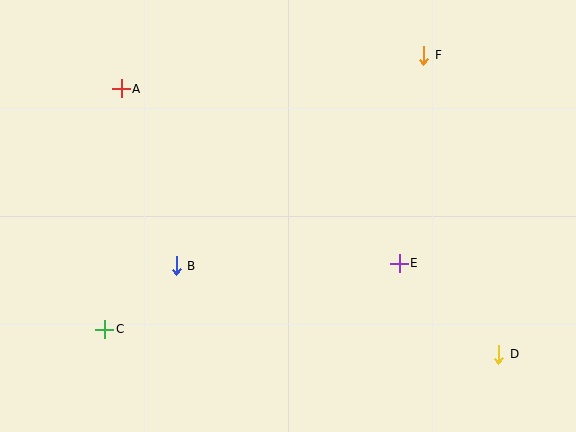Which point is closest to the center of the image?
Point E at (399, 263) is closest to the center.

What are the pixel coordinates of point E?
Point E is at (399, 263).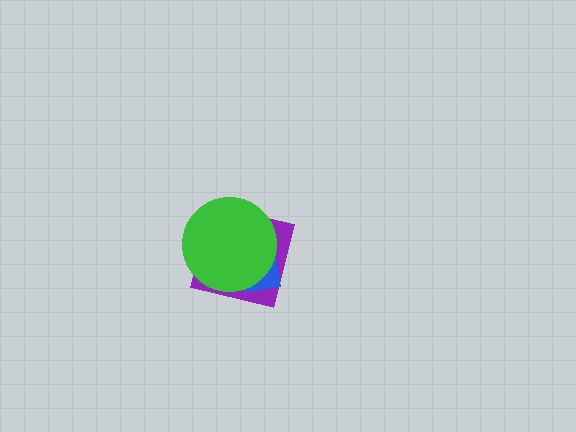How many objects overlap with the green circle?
2 objects overlap with the green circle.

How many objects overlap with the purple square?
2 objects overlap with the purple square.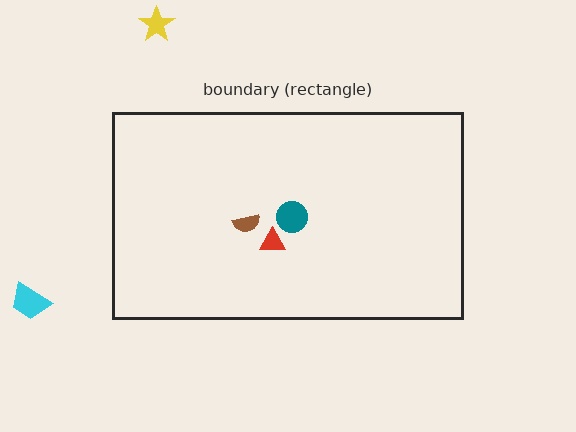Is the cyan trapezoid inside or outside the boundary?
Outside.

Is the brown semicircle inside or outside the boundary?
Inside.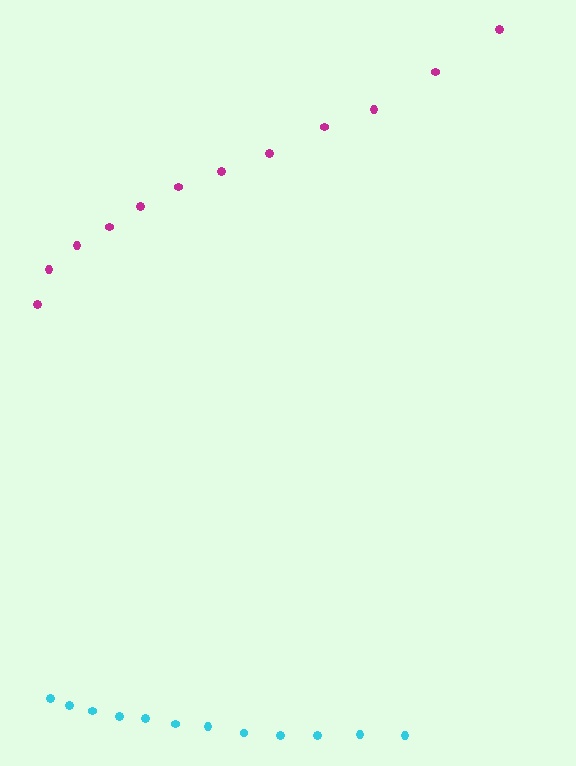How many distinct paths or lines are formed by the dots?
There are 2 distinct paths.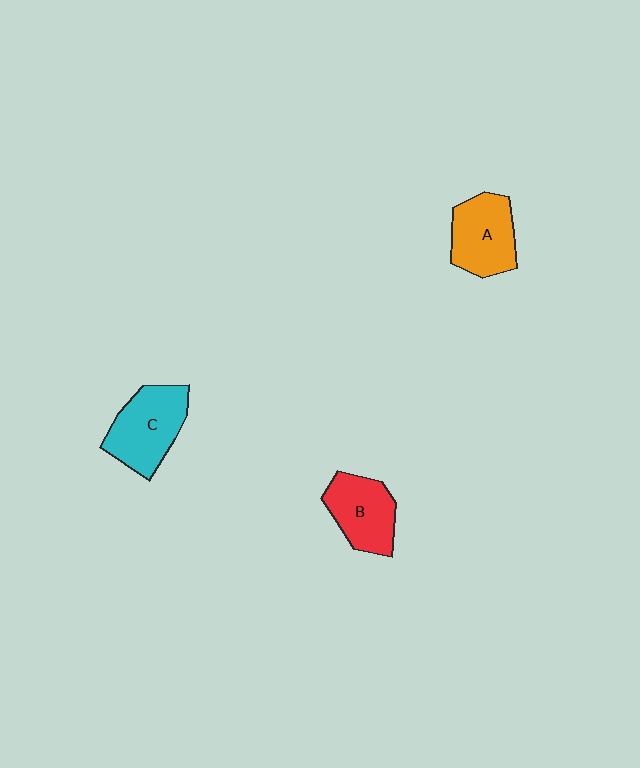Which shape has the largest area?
Shape C (cyan).